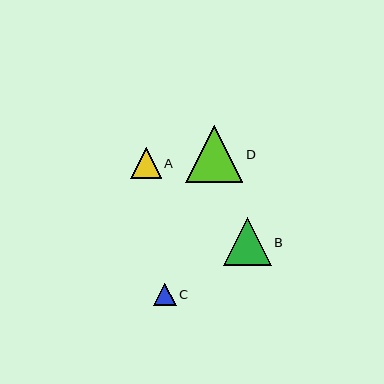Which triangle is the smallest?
Triangle C is the smallest with a size of approximately 23 pixels.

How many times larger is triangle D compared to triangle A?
Triangle D is approximately 1.9 times the size of triangle A.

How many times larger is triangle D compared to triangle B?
Triangle D is approximately 1.2 times the size of triangle B.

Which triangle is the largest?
Triangle D is the largest with a size of approximately 57 pixels.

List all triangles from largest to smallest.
From largest to smallest: D, B, A, C.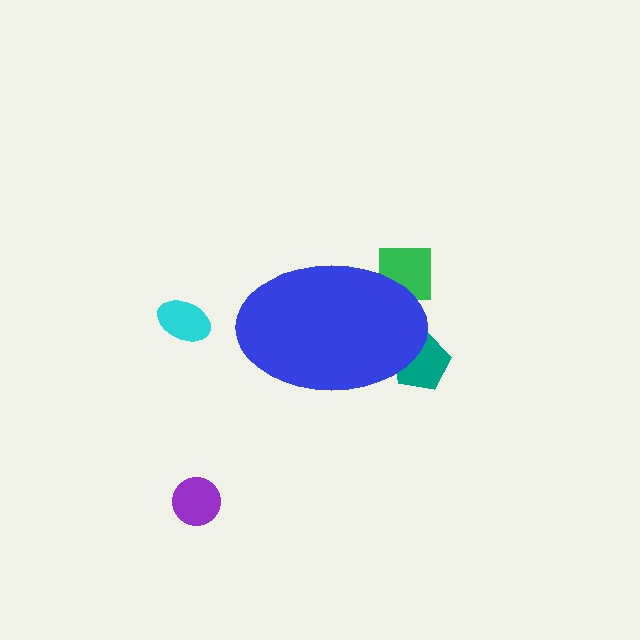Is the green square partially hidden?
Yes, the green square is partially hidden behind the blue ellipse.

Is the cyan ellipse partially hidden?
No, the cyan ellipse is fully visible.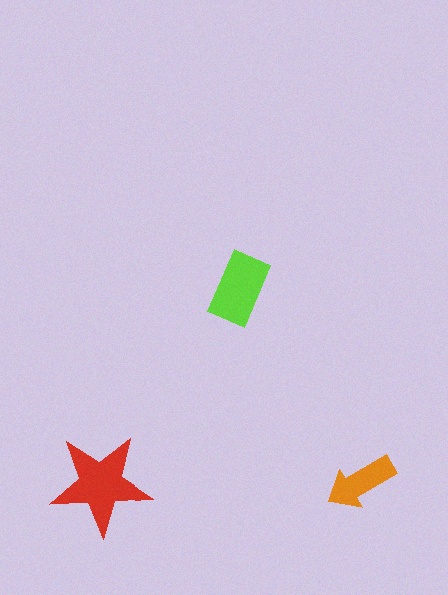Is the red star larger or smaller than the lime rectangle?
Larger.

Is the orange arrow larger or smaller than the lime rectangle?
Smaller.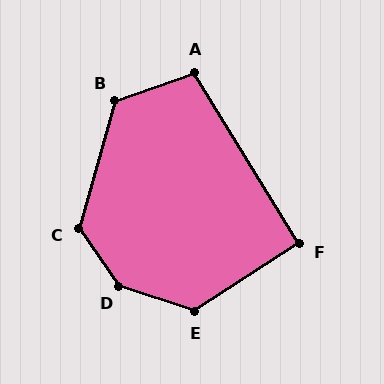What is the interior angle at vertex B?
Approximately 125 degrees (obtuse).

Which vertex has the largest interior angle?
D, at approximately 143 degrees.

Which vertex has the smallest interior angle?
F, at approximately 91 degrees.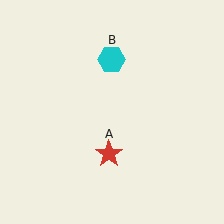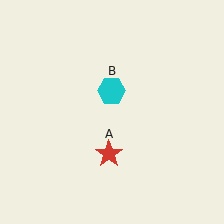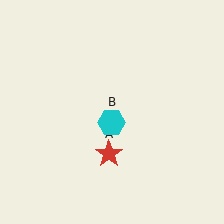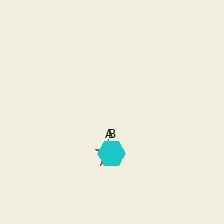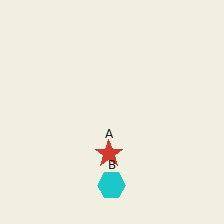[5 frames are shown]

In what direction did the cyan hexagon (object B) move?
The cyan hexagon (object B) moved down.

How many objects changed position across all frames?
1 object changed position: cyan hexagon (object B).